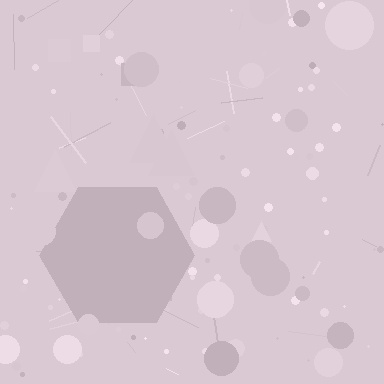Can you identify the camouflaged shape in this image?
The camouflaged shape is a hexagon.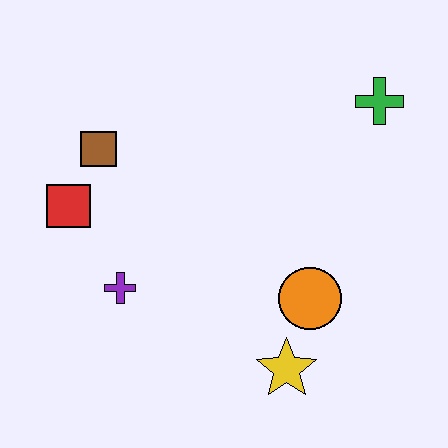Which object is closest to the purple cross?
The red square is closest to the purple cross.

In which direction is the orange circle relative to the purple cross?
The orange circle is to the right of the purple cross.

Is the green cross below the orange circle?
No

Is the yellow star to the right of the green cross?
No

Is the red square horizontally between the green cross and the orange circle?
No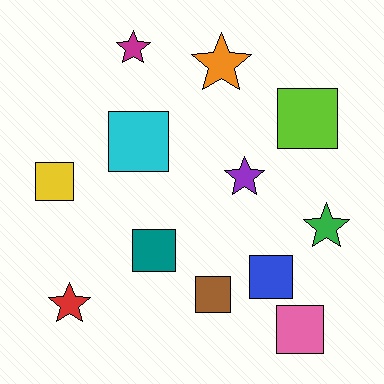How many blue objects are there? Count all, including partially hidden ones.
There is 1 blue object.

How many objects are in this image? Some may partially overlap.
There are 12 objects.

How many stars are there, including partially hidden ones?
There are 5 stars.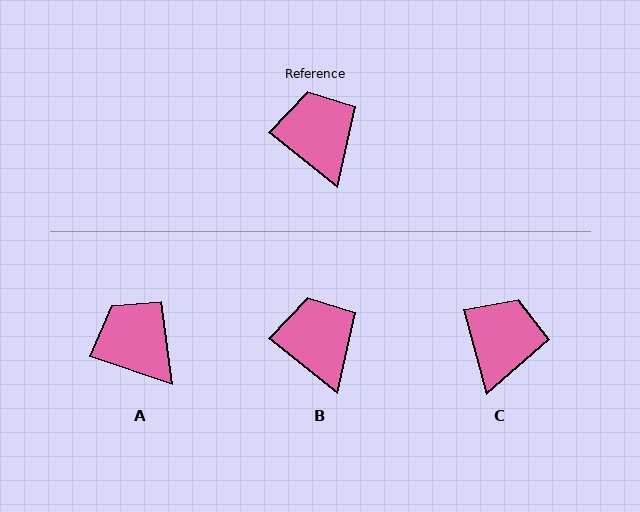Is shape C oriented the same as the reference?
No, it is off by about 36 degrees.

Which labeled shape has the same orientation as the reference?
B.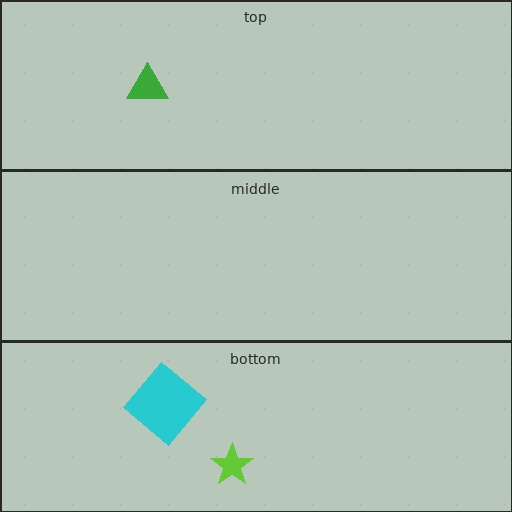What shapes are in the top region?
The green triangle.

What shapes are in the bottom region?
The cyan diamond, the lime star.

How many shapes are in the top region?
1.